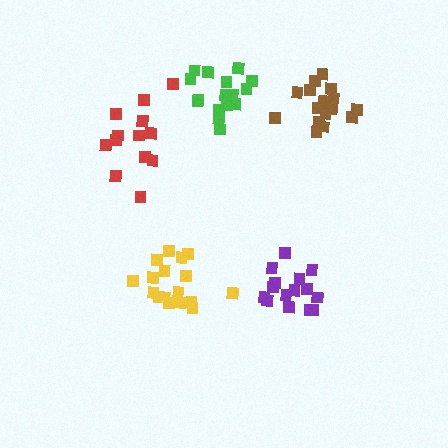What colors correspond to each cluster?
The clusters are colored: green, purple, red, brown, yellow.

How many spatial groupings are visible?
There are 5 spatial groupings.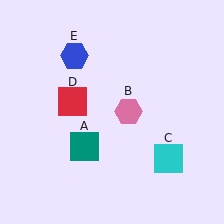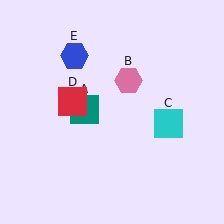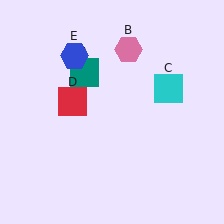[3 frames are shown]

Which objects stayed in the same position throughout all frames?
Red square (object D) and blue hexagon (object E) remained stationary.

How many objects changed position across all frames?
3 objects changed position: teal square (object A), pink hexagon (object B), cyan square (object C).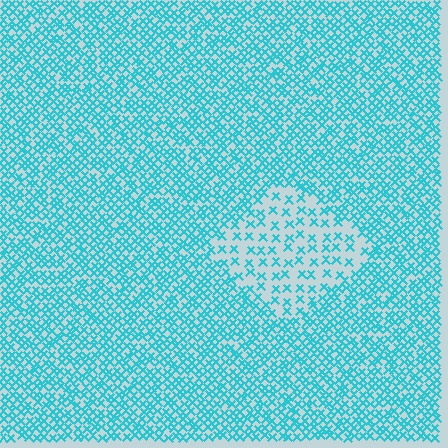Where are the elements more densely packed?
The elements are more densely packed outside the diamond boundary.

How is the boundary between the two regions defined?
The boundary is defined by a change in element density (approximately 2.5x ratio). All elements are the same color, size, and shape.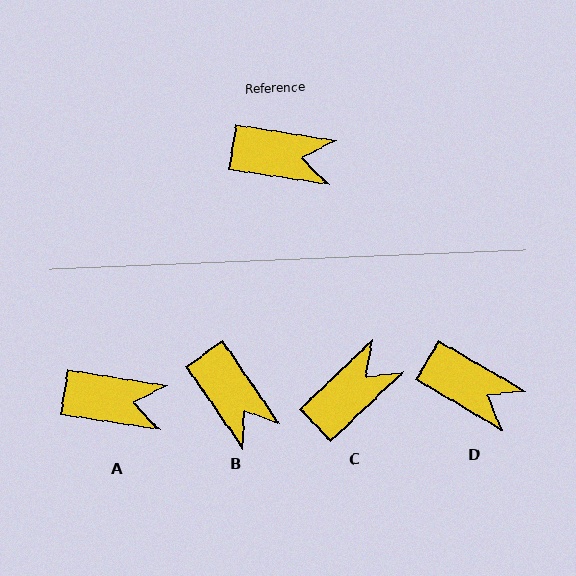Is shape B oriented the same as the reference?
No, it is off by about 47 degrees.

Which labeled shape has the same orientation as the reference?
A.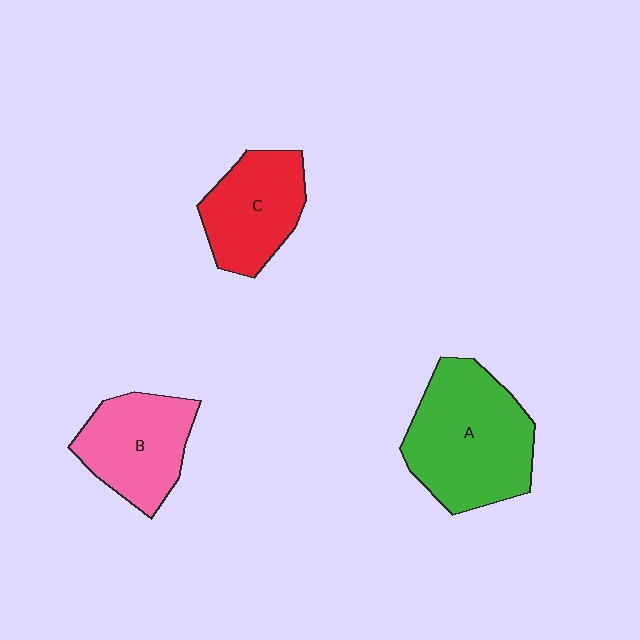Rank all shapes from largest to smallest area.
From largest to smallest: A (green), B (pink), C (red).